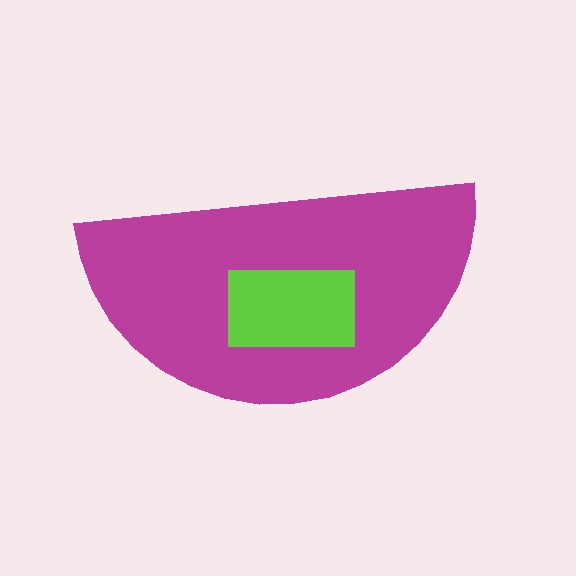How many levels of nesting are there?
2.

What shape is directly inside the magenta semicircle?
The lime rectangle.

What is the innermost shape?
The lime rectangle.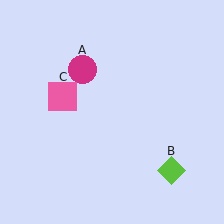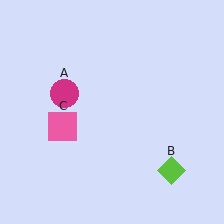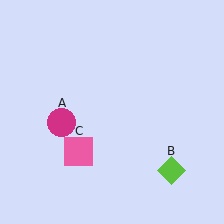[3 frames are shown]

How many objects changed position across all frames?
2 objects changed position: magenta circle (object A), pink square (object C).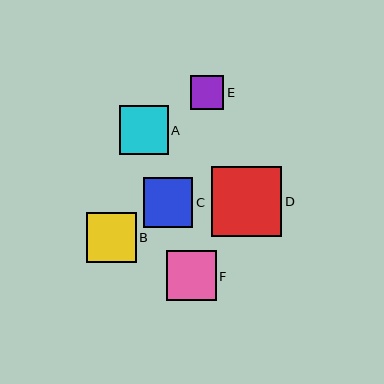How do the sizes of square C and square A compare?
Square C and square A are approximately the same size.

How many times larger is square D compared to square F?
Square D is approximately 1.4 times the size of square F.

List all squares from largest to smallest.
From largest to smallest: D, B, C, F, A, E.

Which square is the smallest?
Square E is the smallest with a size of approximately 34 pixels.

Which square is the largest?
Square D is the largest with a size of approximately 70 pixels.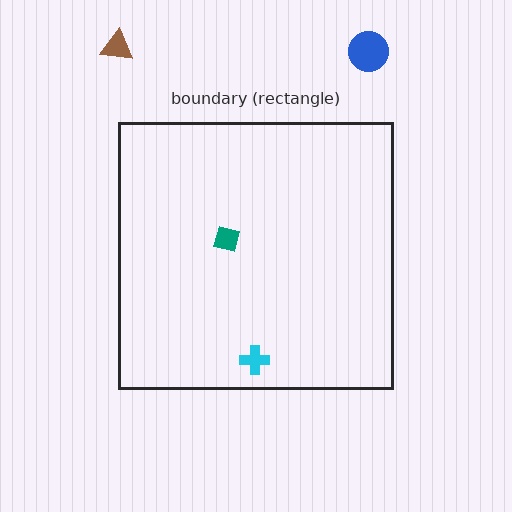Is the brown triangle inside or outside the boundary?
Outside.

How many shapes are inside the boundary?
2 inside, 2 outside.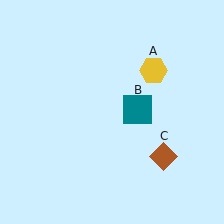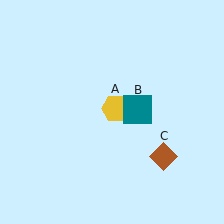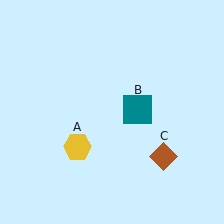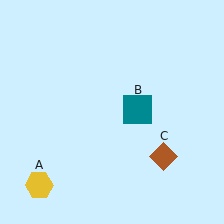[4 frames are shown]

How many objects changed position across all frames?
1 object changed position: yellow hexagon (object A).